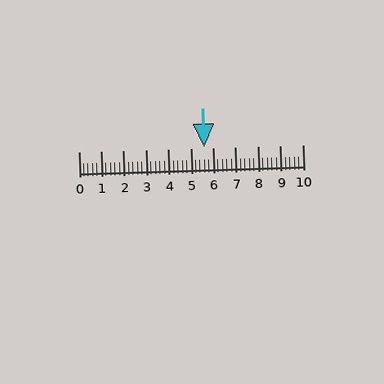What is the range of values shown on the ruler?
The ruler shows values from 0 to 10.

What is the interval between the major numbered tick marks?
The major tick marks are spaced 1 units apart.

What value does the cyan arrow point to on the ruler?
The cyan arrow points to approximately 5.6.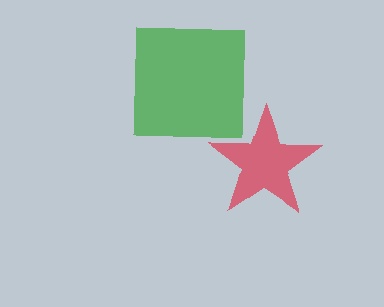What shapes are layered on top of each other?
The layered shapes are: a green square, a red star.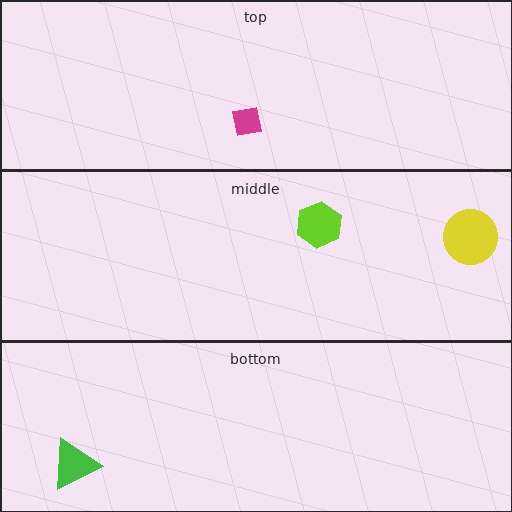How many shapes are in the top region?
1.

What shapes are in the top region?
The magenta square.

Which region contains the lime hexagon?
The middle region.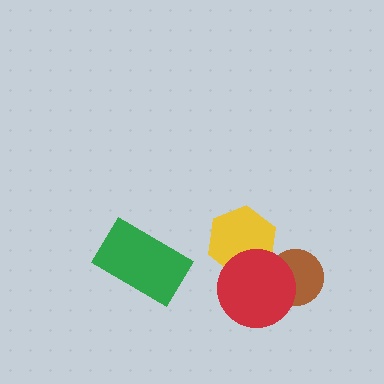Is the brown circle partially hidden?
Yes, it is partially covered by another shape.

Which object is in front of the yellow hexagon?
The red circle is in front of the yellow hexagon.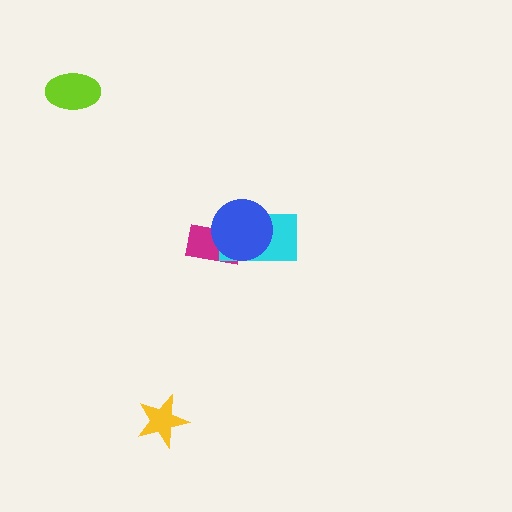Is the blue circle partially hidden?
No, no other shape covers it.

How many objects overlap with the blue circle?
2 objects overlap with the blue circle.